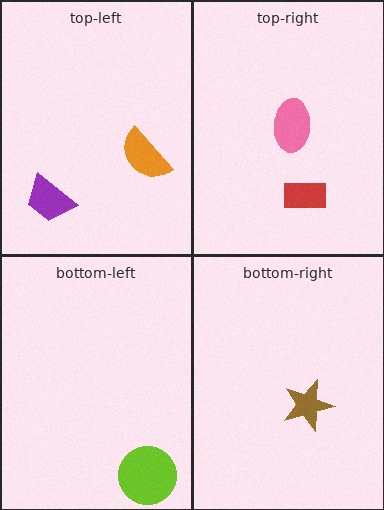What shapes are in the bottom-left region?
The lime circle.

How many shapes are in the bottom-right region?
1.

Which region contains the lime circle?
The bottom-left region.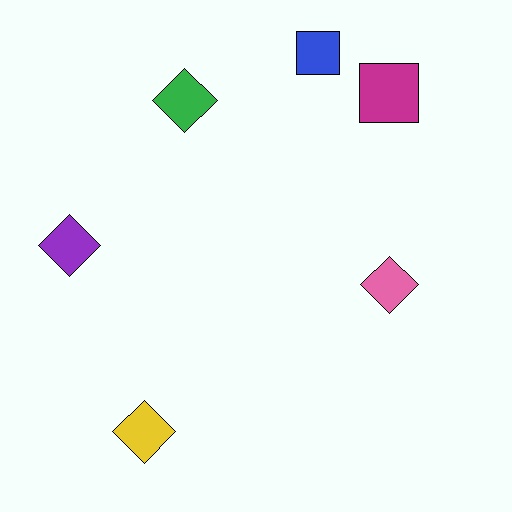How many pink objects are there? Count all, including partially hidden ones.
There is 1 pink object.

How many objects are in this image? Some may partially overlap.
There are 6 objects.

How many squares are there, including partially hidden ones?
There are 2 squares.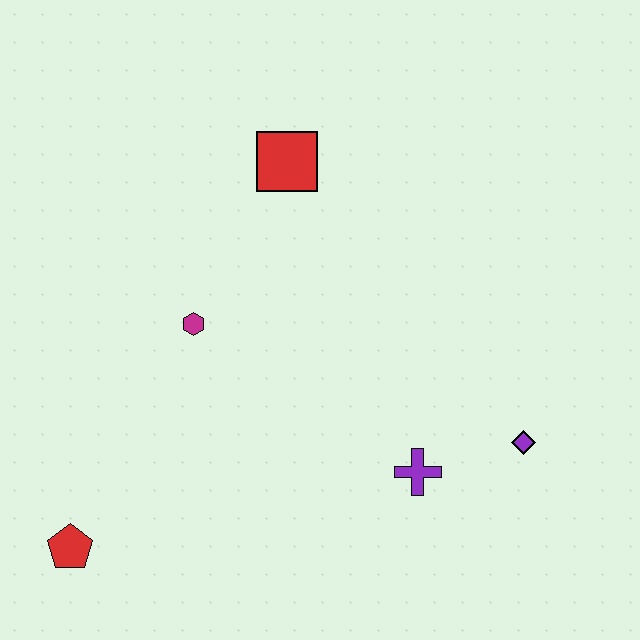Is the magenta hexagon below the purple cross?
No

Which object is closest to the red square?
The magenta hexagon is closest to the red square.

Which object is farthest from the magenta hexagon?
The purple diamond is farthest from the magenta hexagon.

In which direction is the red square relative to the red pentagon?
The red square is above the red pentagon.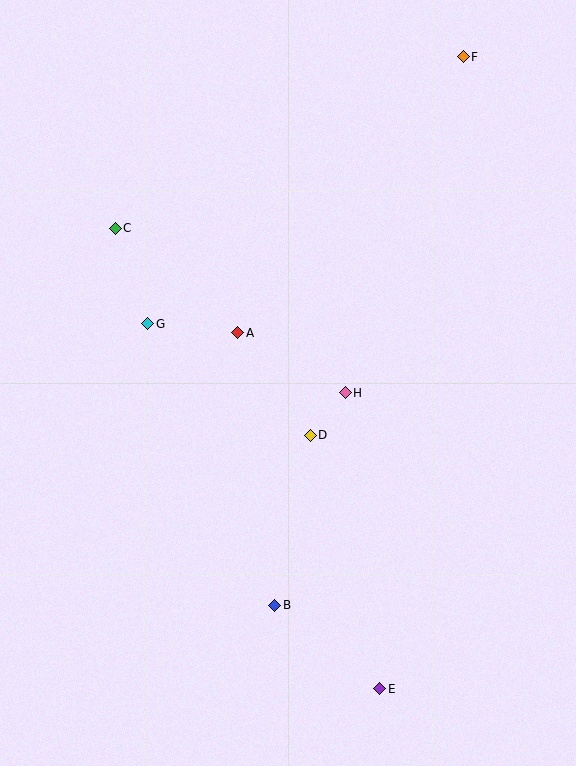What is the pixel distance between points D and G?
The distance between D and G is 197 pixels.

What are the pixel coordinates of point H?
Point H is at (345, 393).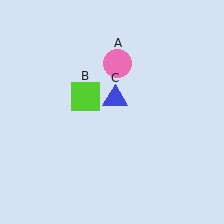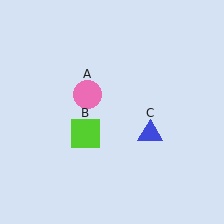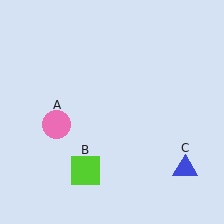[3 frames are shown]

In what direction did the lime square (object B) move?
The lime square (object B) moved down.